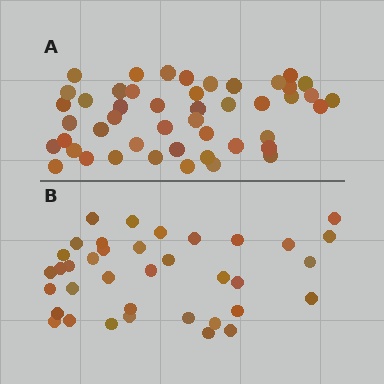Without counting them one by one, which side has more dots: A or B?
Region A (the top region) has more dots.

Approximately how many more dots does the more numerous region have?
Region A has roughly 10 or so more dots than region B.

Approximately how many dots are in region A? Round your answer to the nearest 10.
About 50 dots. (The exact count is 47, which rounds to 50.)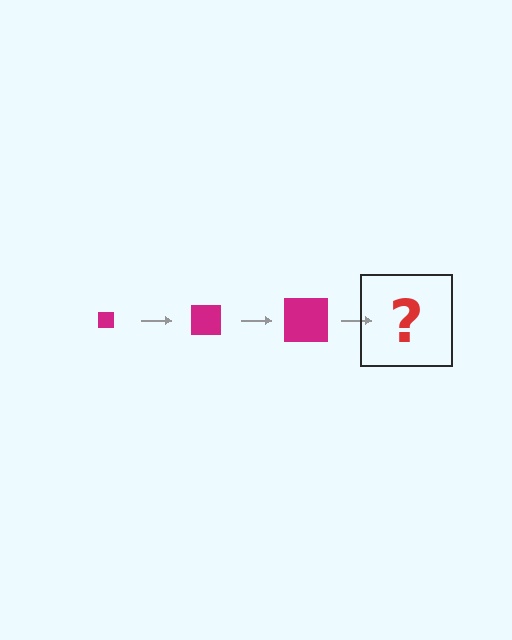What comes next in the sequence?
The next element should be a magenta square, larger than the previous one.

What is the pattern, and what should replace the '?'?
The pattern is that the square gets progressively larger each step. The '?' should be a magenta square, larger than the previous one.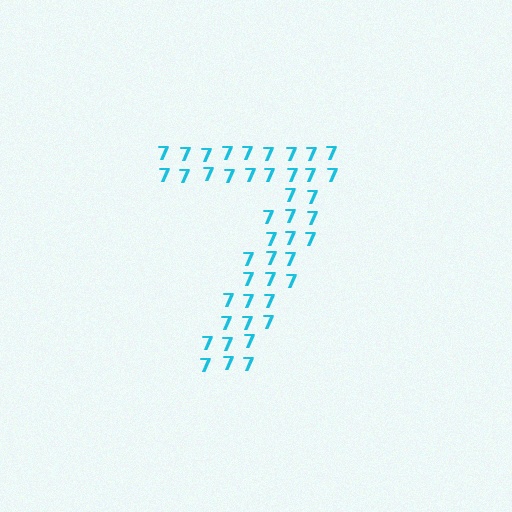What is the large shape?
The large shape is the digit 7.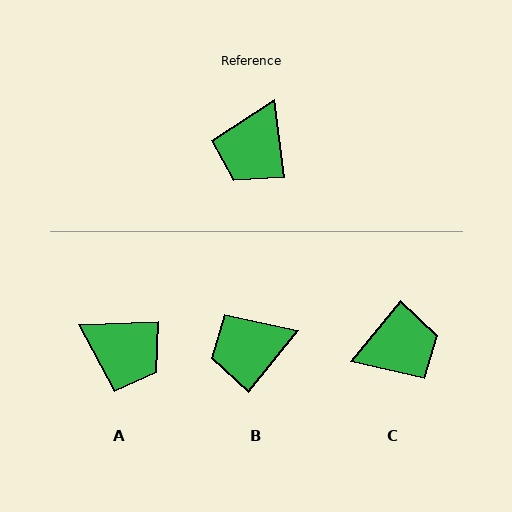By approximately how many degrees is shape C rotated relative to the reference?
Approximately 133 degrees counter-clockwise.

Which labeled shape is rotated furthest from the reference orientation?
C, about 133 degrees away.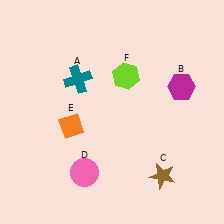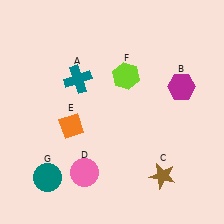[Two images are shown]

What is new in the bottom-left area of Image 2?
A teal circle (G) was added in the bottom-left area of Image 2.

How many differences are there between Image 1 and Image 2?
There is 1 difference between the two images.